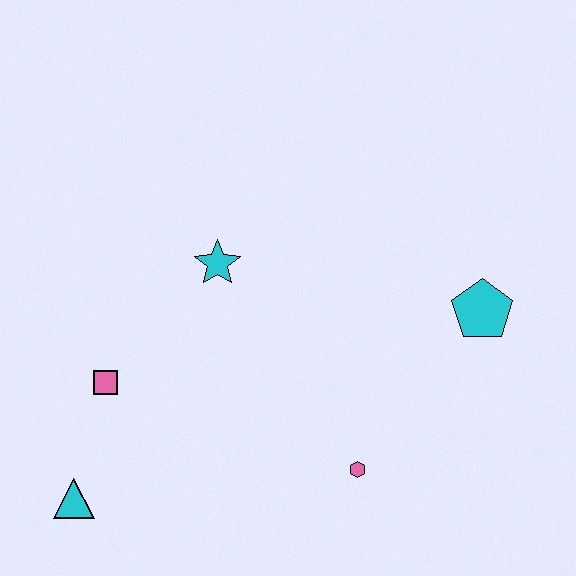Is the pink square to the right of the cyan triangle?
Yes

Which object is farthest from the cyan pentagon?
The cyan triangle is farthest from the cyan pentagon.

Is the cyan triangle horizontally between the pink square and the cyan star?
No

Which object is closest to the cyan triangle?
The pink square is closest to the cyan triangle.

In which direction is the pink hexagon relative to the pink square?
The pink hexagon is to the right of the pink square.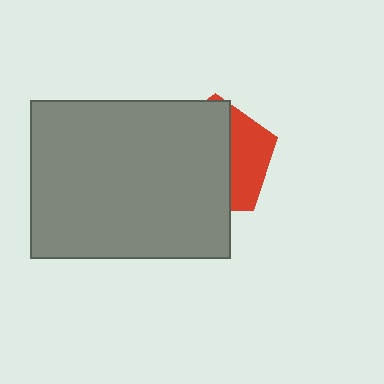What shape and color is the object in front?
The object in front is a gray rectangle.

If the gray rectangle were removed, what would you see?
You would see the complete red pentagon.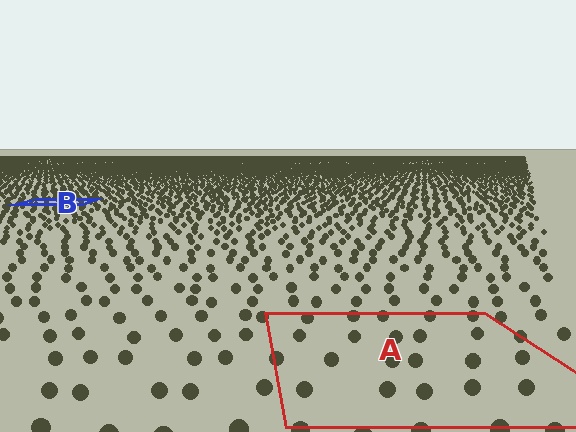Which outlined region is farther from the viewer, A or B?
Region B is farther from the viewer — the texture elements inside it appear smaller and more densely packed.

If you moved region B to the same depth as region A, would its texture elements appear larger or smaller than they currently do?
They would appear larger. At a closer depth, the same texture elements are projected at a bigger on-screen size.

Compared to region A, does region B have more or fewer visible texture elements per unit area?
Region B has more texture elements per unit area — they are packed more densely because it is farther away.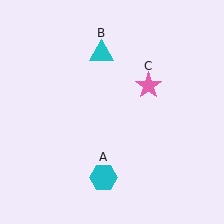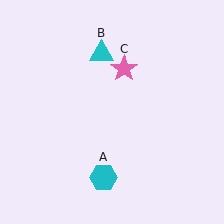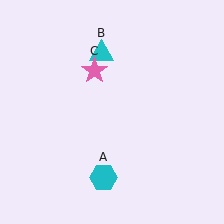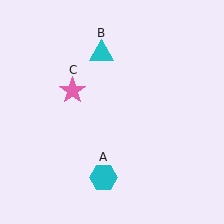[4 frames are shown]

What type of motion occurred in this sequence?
The pink star (object C) rotated counterclockwise around the center of the scene.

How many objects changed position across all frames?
1 object changed position: pink star (object C).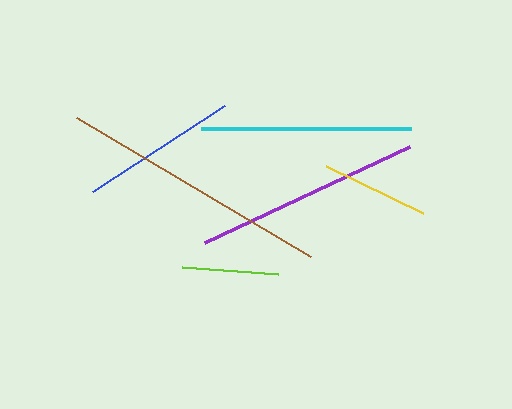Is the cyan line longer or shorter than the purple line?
The purple line is longer than the cyan line.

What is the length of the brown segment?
The brown segment is approximately 272 pixels long.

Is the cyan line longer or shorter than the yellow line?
The cyan line is longer than the yellow line.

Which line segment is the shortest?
The lime line is the shortest at approximately 96 pixels.